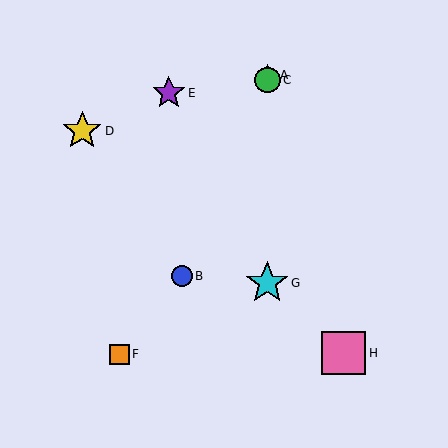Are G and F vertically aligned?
No, G is at x≈267 and F is at x≈119.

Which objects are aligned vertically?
Objects A, C, G are aligned vertically.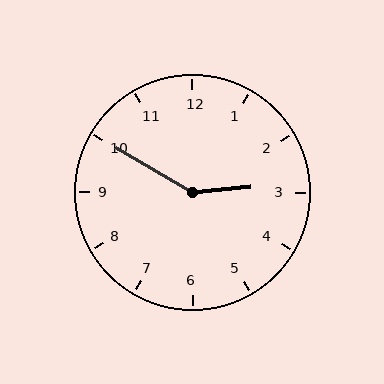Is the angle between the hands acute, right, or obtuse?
It is obtuse.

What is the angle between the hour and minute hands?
Approximately 145 degrees.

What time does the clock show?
2:50.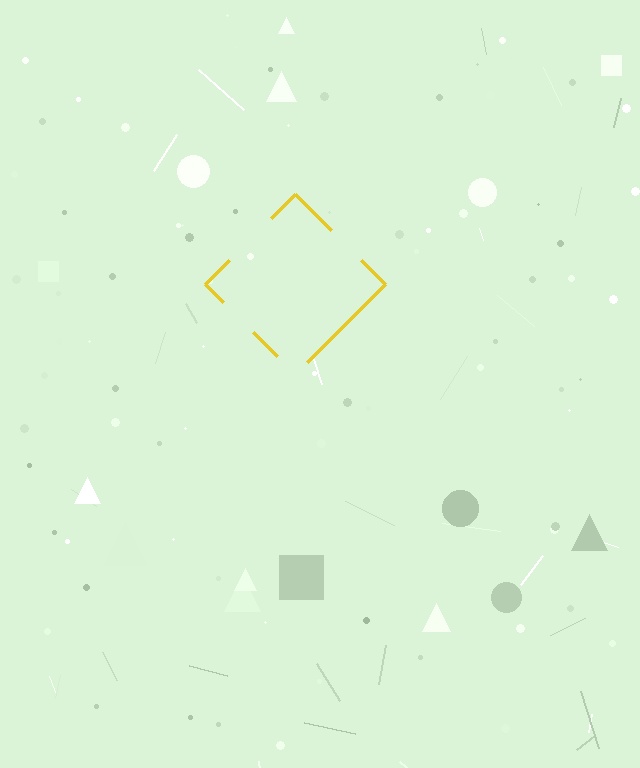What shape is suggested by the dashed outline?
The dashed outline suggests a diamond.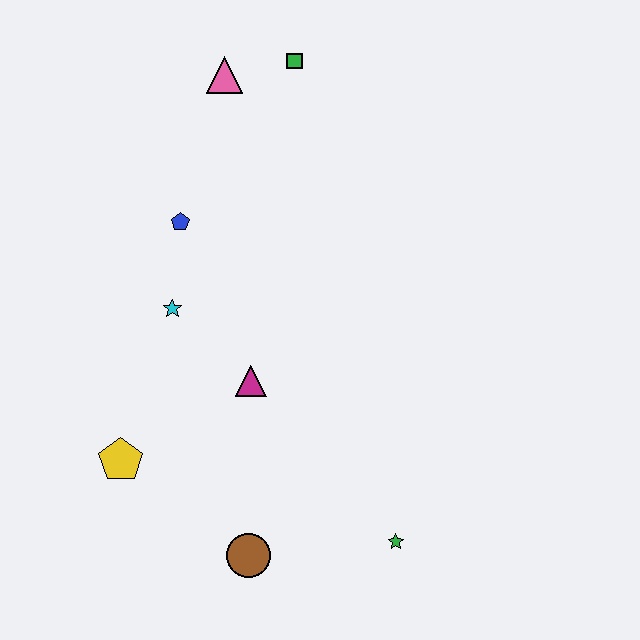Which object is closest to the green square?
The pink triangle is closest to the green square.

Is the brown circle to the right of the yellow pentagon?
Yes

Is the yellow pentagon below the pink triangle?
Yes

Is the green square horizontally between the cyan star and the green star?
Yes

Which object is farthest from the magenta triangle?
The green square is farthest from the magenta triangle.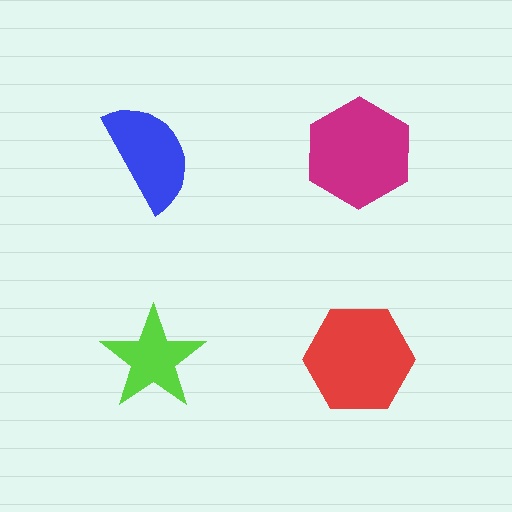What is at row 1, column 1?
A blue semicircle.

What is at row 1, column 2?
A magenta hexagon.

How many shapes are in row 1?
2 shapes.